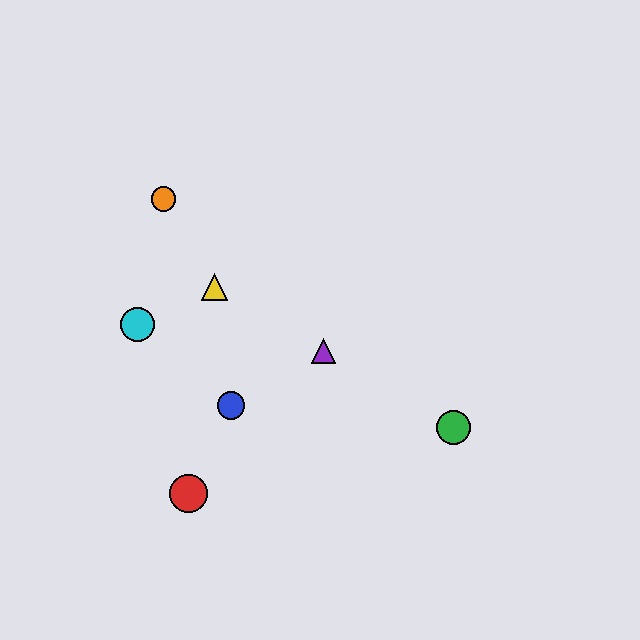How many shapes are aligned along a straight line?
3 shapes (the green circle, the yellow triangle, the purple triangle) are aligned along a straight line.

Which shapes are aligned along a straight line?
The green circle, the yellow triangle, the purple triangle are aligned along a straight line.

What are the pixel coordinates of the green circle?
The green circle is at (453, 428).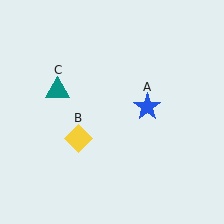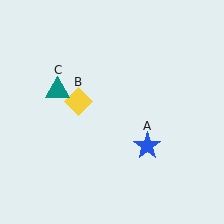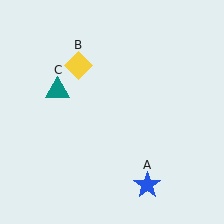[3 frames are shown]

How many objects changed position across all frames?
2 objects changed position: blue star (object A), yellow diamond (object B).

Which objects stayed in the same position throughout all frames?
Teal triangle (object C) remained stationary.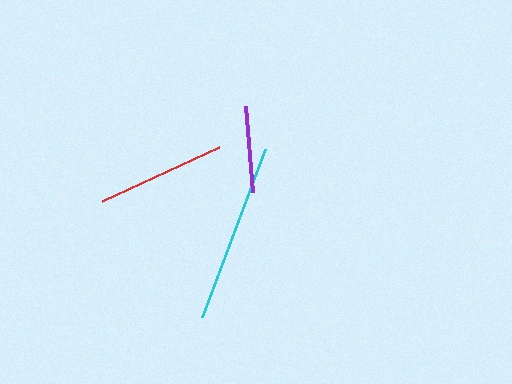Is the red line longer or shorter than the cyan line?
The cyan line is longer than the red line.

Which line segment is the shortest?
The purple line is the shortest at approximately 86 pixels.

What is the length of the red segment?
The red segment is approximately 128 pixels long.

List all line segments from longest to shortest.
From longest to shortest: cyan, red, purple.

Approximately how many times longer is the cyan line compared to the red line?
The cyan line is approximately 1.4 times the length of the red line.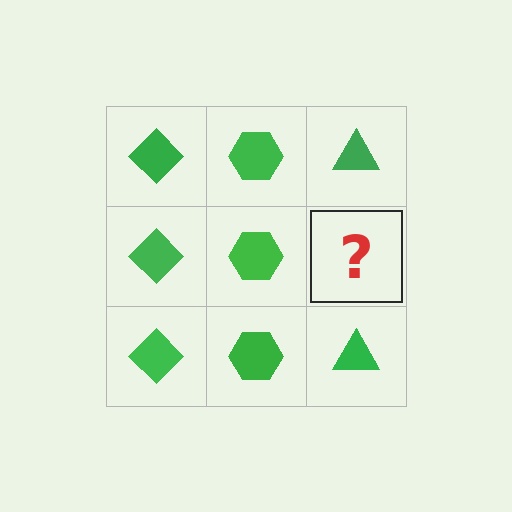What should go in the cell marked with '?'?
The missing cell should contain a green triangle.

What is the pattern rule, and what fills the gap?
The rule is that each column has a consistent shape. The gap should be filled with a green triangle.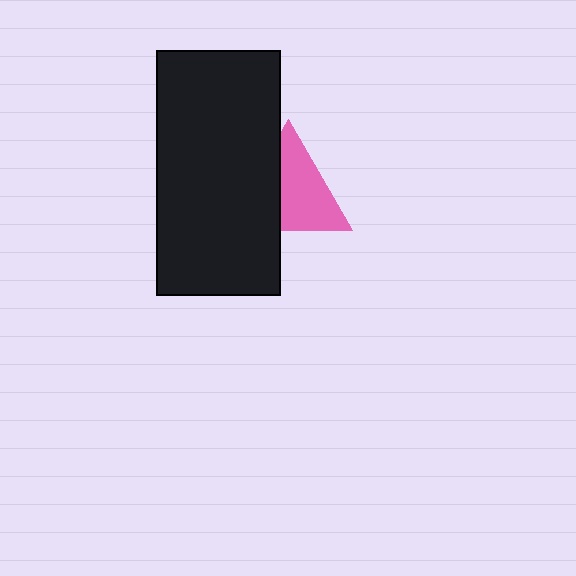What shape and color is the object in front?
The object in front is a black rectangle.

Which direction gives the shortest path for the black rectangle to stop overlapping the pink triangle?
Moving left gives the shortest separation.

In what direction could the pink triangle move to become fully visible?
The pink triangle could move right. That would shift it out from behind the black rectangle entirely.